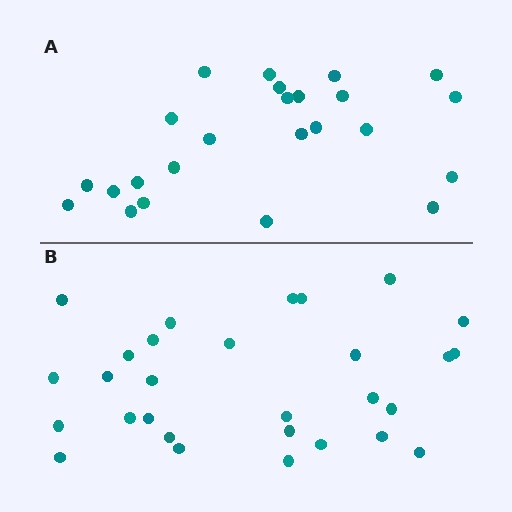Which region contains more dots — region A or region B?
Region B (the bottom region) has more dots.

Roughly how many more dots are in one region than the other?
Region B has about 5 more dots than region A.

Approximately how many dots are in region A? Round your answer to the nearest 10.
About 20 dots. (The exact count is 24, which rounds to 20.)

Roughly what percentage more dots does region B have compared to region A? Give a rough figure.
About 20% more.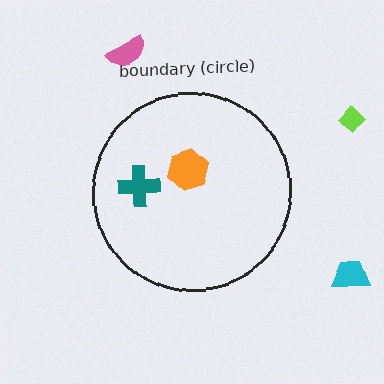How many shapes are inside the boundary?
2 inside, 3 outside.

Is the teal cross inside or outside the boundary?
Inside.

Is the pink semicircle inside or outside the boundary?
Outside.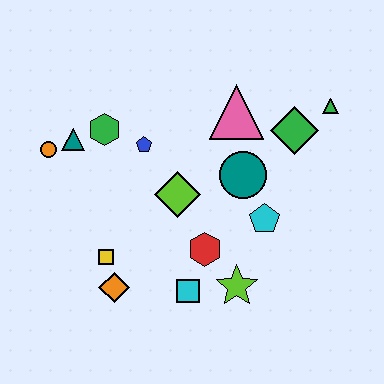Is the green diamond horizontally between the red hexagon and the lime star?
No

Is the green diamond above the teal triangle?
Yes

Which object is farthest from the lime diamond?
The green triangle is farthest from the lime diamond.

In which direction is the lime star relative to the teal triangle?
The lime star is to the right of the teal triangle.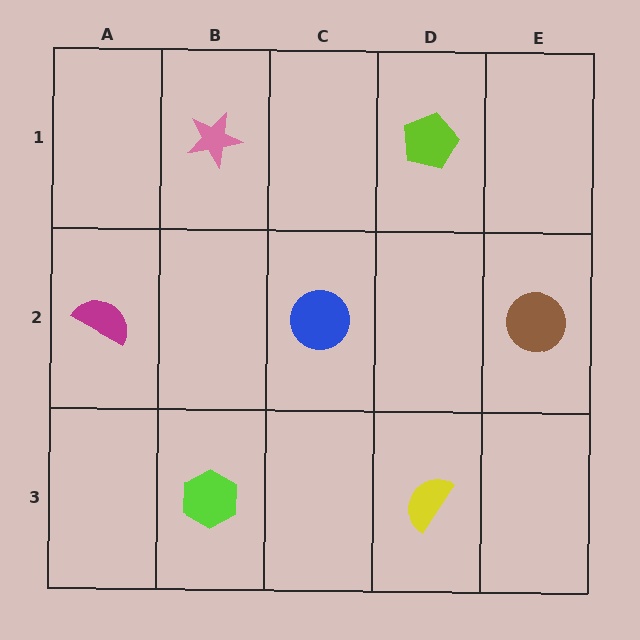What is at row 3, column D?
A yellow semicircle.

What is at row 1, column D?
A lime pentagon.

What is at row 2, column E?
A brown circle.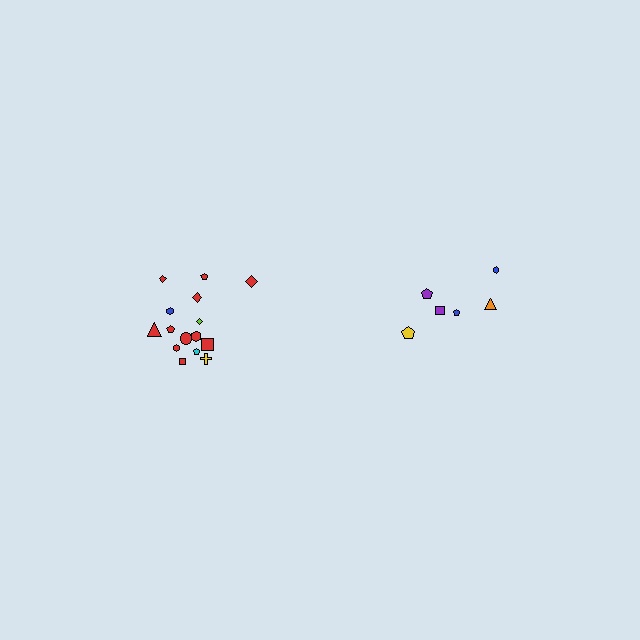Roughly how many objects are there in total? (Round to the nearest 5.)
Roughly 20 objects in total.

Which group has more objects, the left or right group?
The left group.